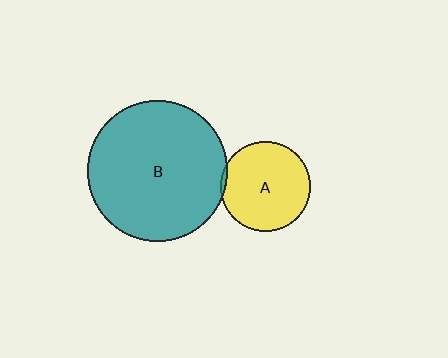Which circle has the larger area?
Circle B (teal).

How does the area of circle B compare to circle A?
Approximately 2.4 times.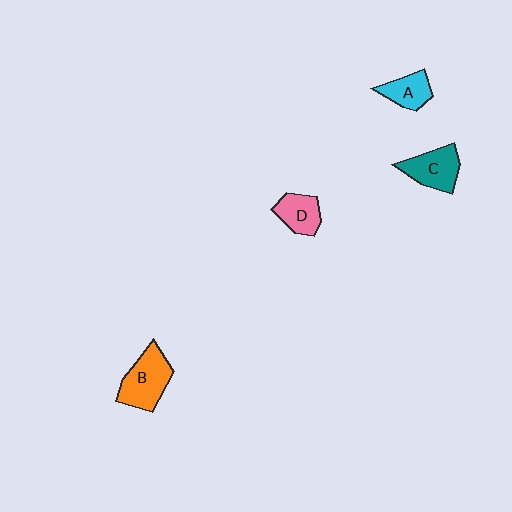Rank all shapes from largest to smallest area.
From largest to smallest: B (orange), C (teal), D (pink), A (cyan).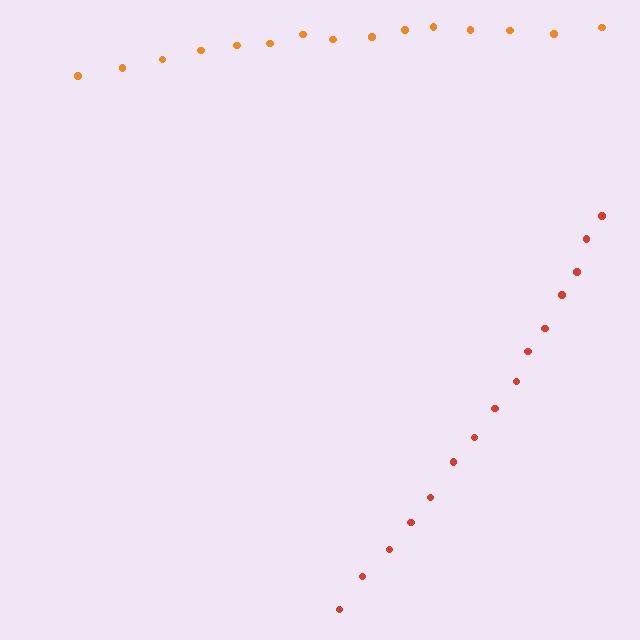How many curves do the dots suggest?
There are 2 distinct paths.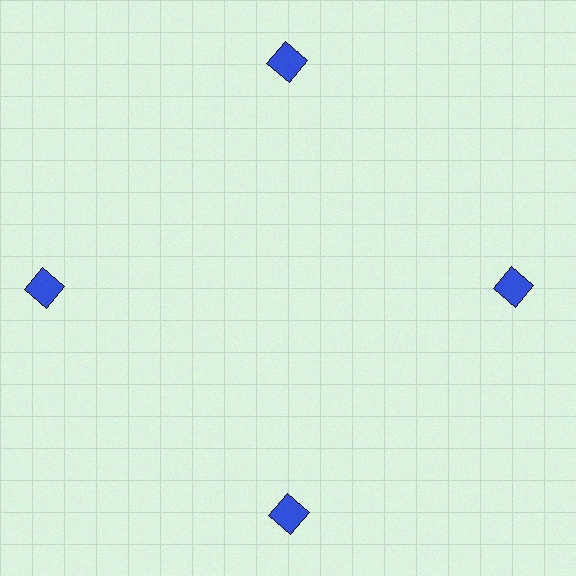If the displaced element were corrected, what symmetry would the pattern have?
It would have 4-fold rotational symmetry — the pattern would map onto itself every 90 degrees.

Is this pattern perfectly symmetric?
No. The 4 blue squares are arranged in a ring, but one element near the 9 o'clock position is pushed outward from the center, breaking the 4-fold rotational symmetry.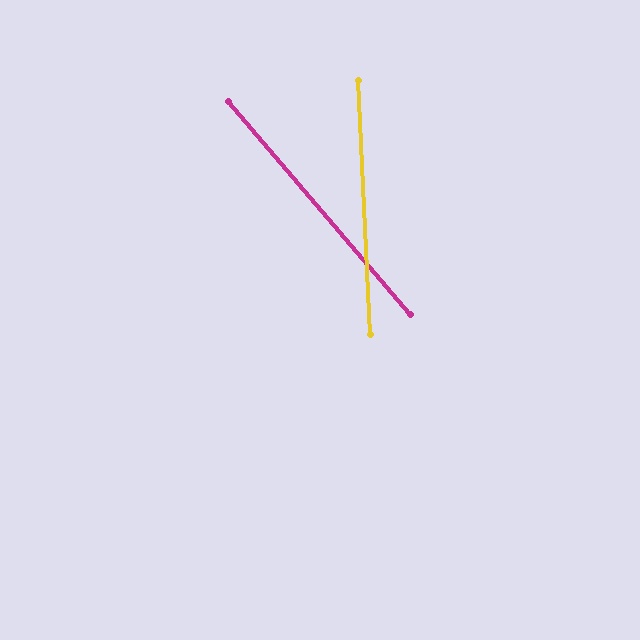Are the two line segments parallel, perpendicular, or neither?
Neither parallel nor perpendicular — they differ by about 38°.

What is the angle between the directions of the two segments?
Approximately 38 degrees.